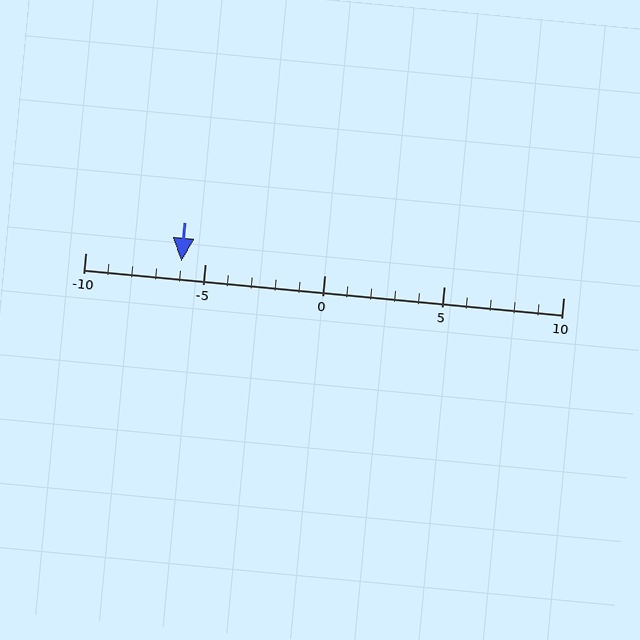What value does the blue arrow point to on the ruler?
The blue arrow points to approximately -6.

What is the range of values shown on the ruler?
The ruler shows values from -10 to 10.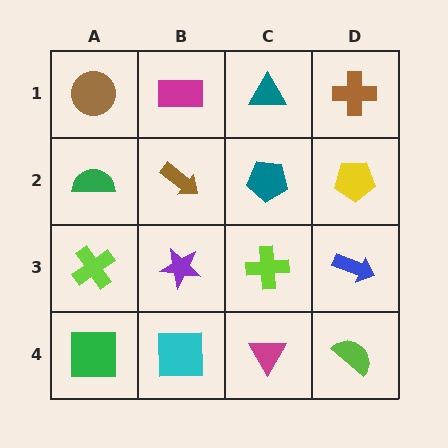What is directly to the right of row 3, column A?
A purple star.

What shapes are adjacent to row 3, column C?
A teal pentagon (row 2, column C), a magenta triangle (row 4, column C), a purple star (row 3, column B), a blue arrow (row 3, column D).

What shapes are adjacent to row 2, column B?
A magenta rectangle (row 1, column B), a purple star (row 3, column B), a green semicircle (row 2, column A), a teal pentagon (row 2, column C).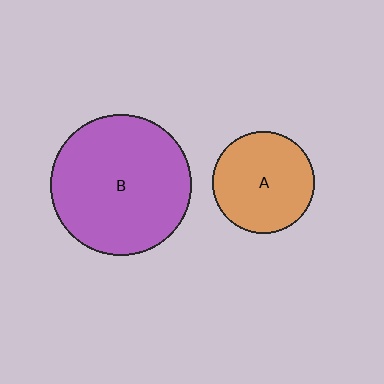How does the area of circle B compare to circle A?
Approximately 1.9 times.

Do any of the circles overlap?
No, none of the circles overlap.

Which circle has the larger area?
Circle B (purple).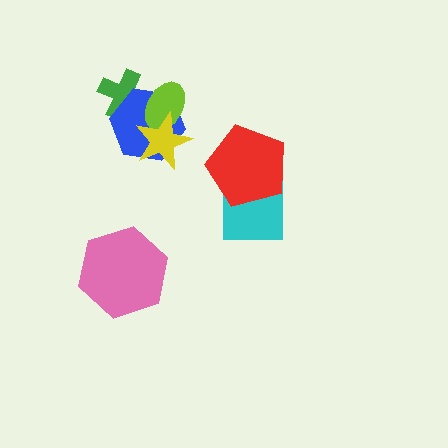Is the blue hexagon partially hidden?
Yes, it is partially covered by another shape.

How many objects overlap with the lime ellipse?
3 objects overlap with the lime ellipse.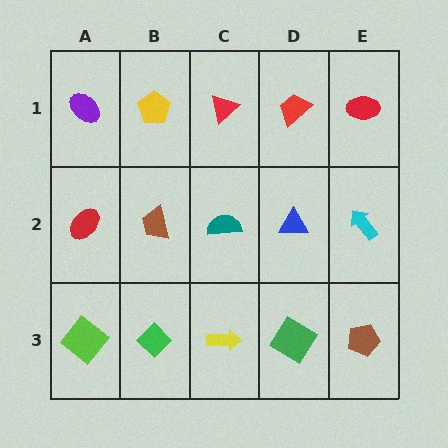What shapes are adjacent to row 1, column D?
A blue triangle (row 2, column D), a red triangle (row 1, column C), a red ellipse (row 1, column E).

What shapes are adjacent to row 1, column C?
A teal semicircle (row 2, column C), a yellow pentagon (row 1, column B), a red trapezoid (row 1, column D).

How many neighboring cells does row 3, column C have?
3.